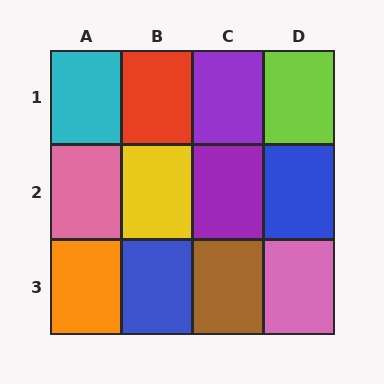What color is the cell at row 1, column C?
Purple.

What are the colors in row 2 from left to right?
Pink, yellow, purple, blue.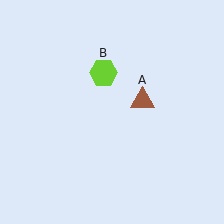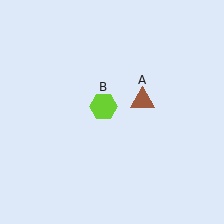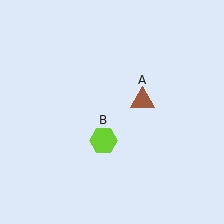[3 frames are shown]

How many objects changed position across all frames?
1 object changed position: lime hexagon (object B).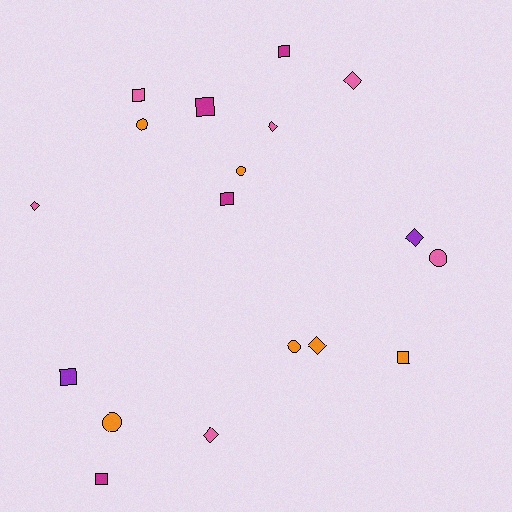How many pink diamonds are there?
There are 4 pink diamonds.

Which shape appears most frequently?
Square, with 7 objects.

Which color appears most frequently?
Orange, with 6 objects.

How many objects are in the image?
There are 18 objects.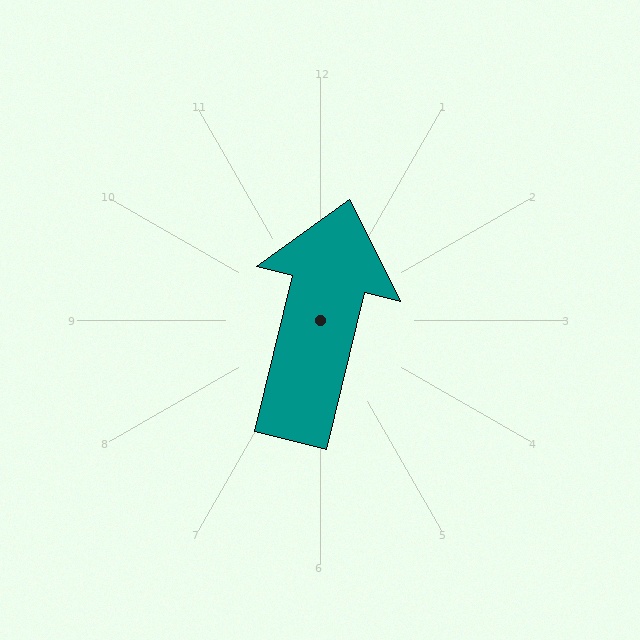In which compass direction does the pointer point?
North.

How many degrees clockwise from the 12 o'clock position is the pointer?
Approximately 14 degrees.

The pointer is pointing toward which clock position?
Roughly 12 o'clock.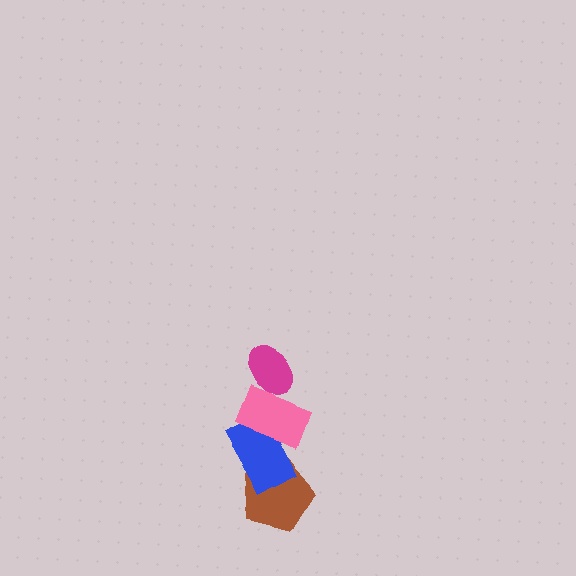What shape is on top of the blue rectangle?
The pink rectangle is on top of the blue rectangle.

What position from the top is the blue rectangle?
The blue rectangle is 3rd from the top.